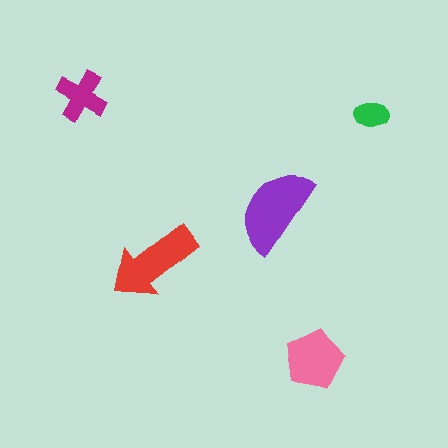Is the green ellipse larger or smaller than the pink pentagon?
Smaller.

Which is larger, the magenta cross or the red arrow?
The red arrow.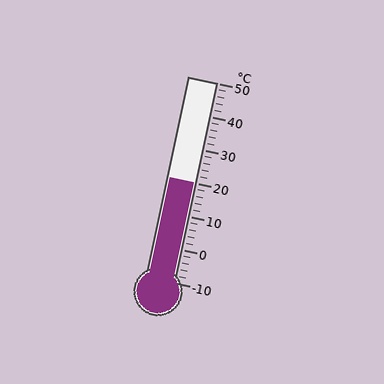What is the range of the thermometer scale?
The thermometer scale ranges from -10°C to 50°C.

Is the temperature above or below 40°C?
The temperature is below 40°C.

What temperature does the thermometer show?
The thermometer shows approximately 20°C.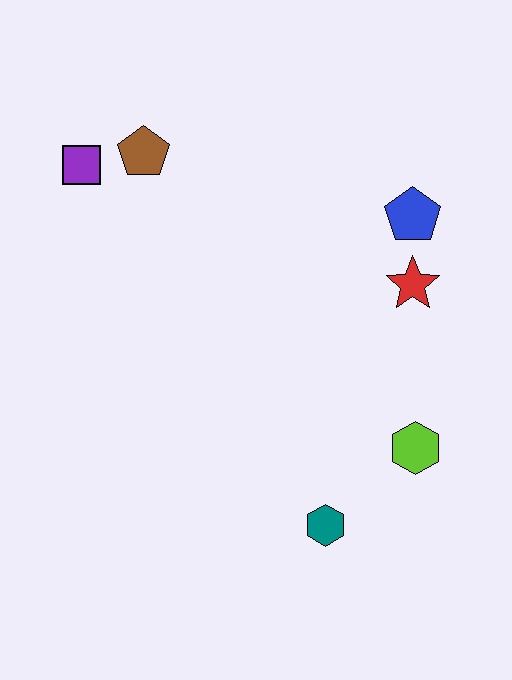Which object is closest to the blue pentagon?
The red star is closest to the blue pentagon.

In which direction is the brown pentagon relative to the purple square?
The brown pentagon is to the right of the purple square.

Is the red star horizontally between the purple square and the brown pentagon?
No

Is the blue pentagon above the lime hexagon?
Yes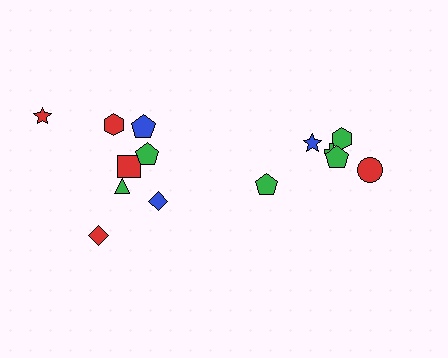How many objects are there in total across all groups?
There are 14 objects.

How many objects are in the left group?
There are 8 objects.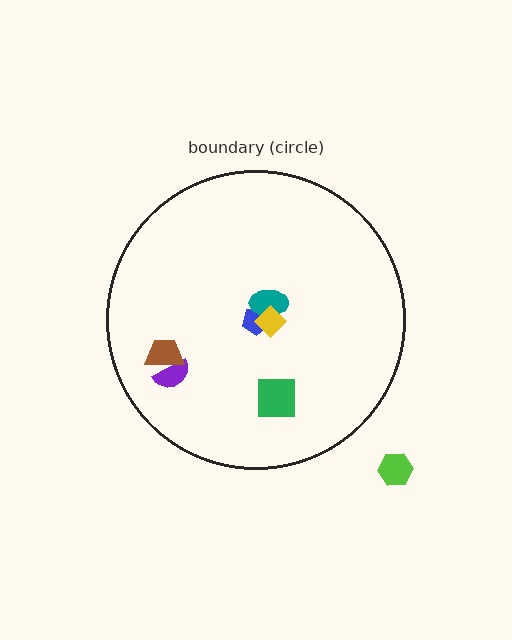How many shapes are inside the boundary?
6 inside, 1 outside.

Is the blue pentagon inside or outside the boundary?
Inside.